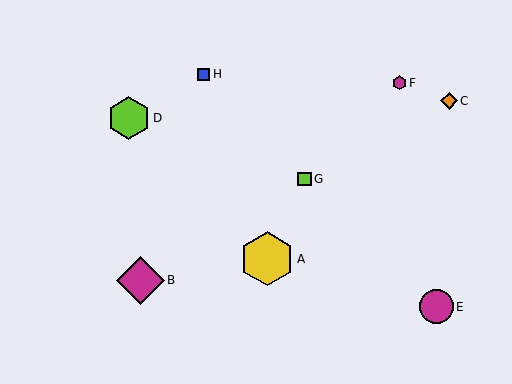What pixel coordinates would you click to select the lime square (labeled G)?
Click at (305, 179) to select the lime square G.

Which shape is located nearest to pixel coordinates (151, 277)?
The magenta diamond (labeled B) at (140, 280) is nearest to that location.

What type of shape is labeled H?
Shape H is a blue square.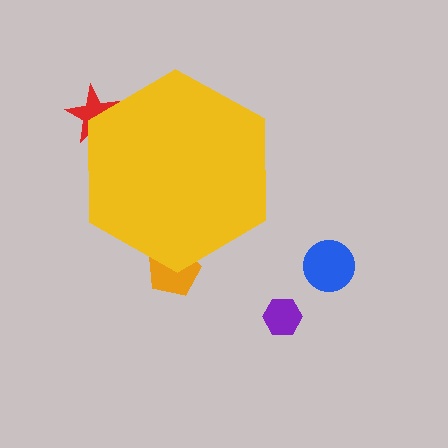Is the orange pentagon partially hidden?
Yes, the orange pentagon is partially hidden behind the yellow hexagon.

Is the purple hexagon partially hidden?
No, the purple hexagon is fully visible.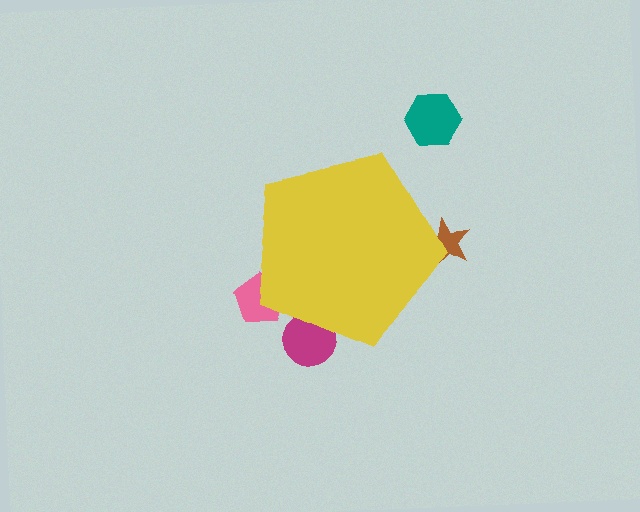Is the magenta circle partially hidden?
Yes, the magenta circle is partially hidden behind the yellow pentagon.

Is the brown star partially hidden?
Yes, the brown star is partially hidden behind the yellow pentagon.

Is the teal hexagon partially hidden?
No, the teal hexagon is fully visible.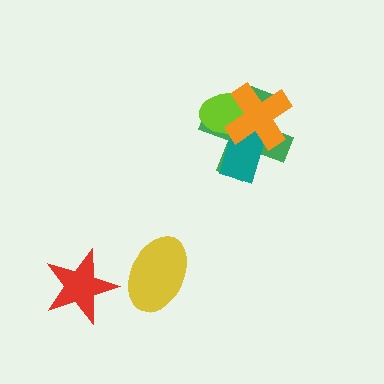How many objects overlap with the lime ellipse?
3 objects overlap with the lime ellipse.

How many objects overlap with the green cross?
3 objects overlap with the green cross.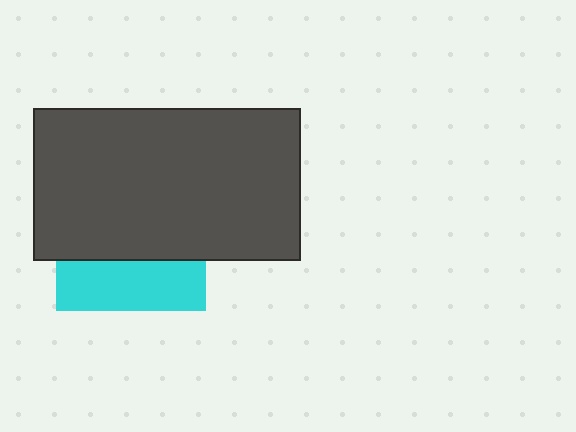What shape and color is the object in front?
The object in front is a dark gray rectangle.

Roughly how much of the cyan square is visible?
A small part of it is visible (roughly 33%).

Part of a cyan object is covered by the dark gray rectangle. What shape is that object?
It is a square.